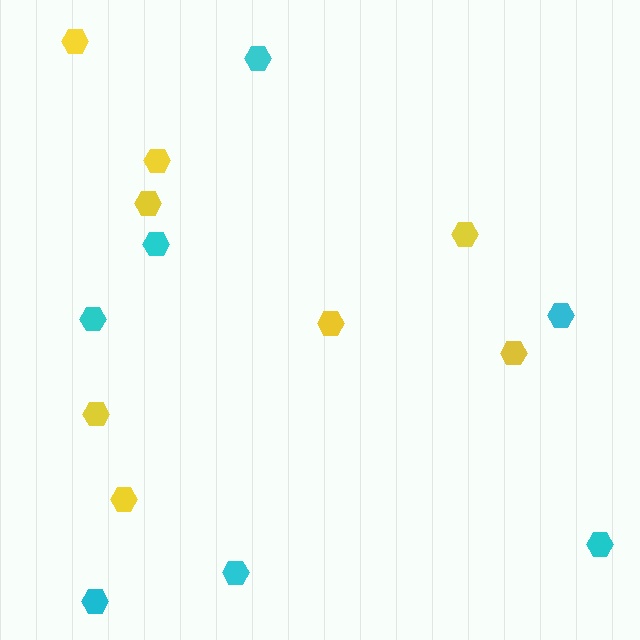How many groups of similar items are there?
There are 2 groups: one group of yellow hexagons (8) and one group of cyan hexagons (7).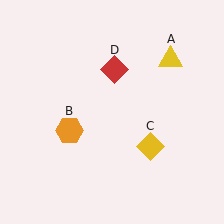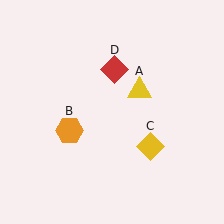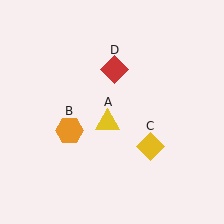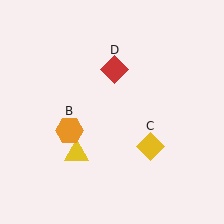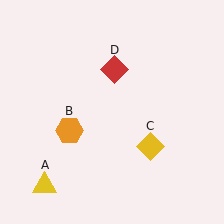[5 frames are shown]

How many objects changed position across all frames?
1 object changed position: yellow triangle (object A).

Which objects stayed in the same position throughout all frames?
Orange hexagon (object B) and yellow diamond (object C) and red diamond (object D) remained stationary.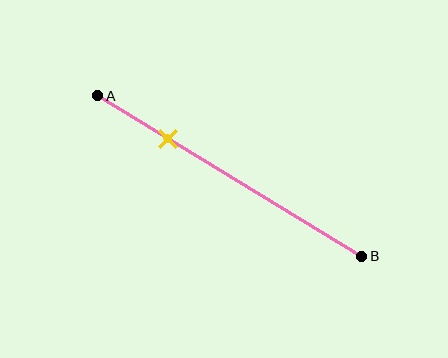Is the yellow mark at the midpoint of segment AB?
No, the mark is at about 25% from A, not at the 50% midpoint.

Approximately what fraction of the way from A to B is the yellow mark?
The yellow mark is approximately 25% of the way from A to B.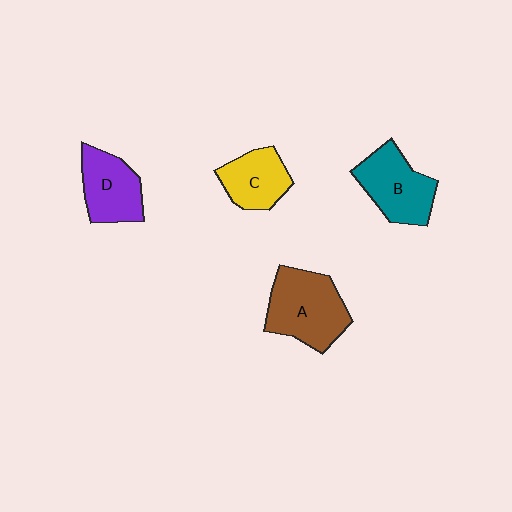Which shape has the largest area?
Shape A (brown).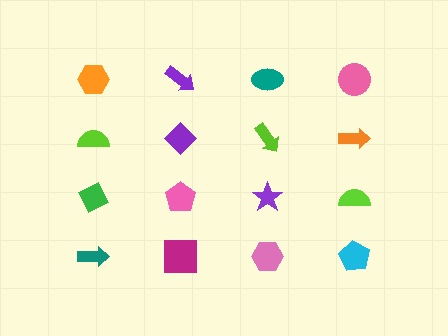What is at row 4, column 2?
A magenta square.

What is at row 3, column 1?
A green diamond.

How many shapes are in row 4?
4 shapes.